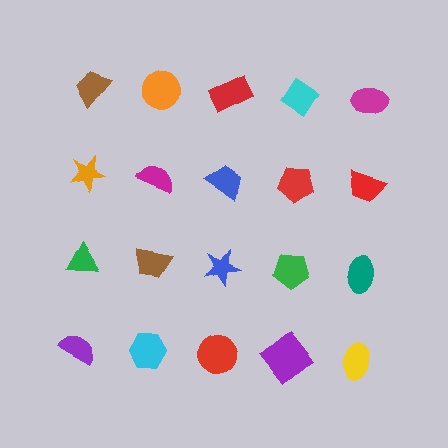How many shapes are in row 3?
5 shapes.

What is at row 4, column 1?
A purple semicircle.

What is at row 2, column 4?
A red pentagon.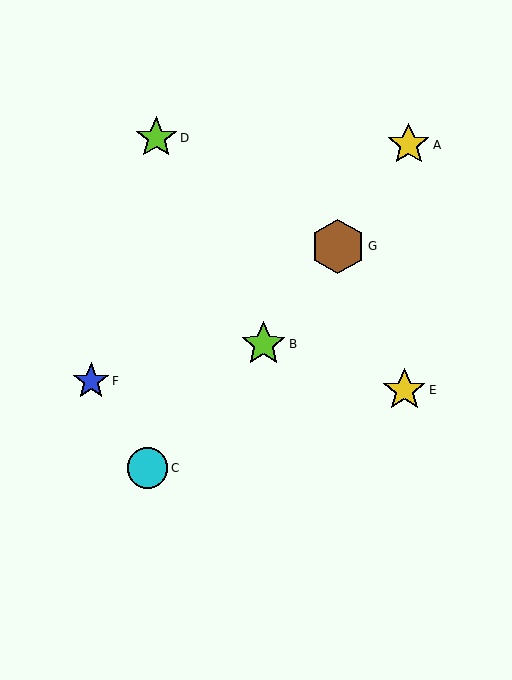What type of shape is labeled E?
Shape E is a yellow star.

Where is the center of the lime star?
The center of the lime star is at (264, 344).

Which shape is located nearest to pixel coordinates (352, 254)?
The brown hexagon (labeled G) at (338, 246) is nearest to that location.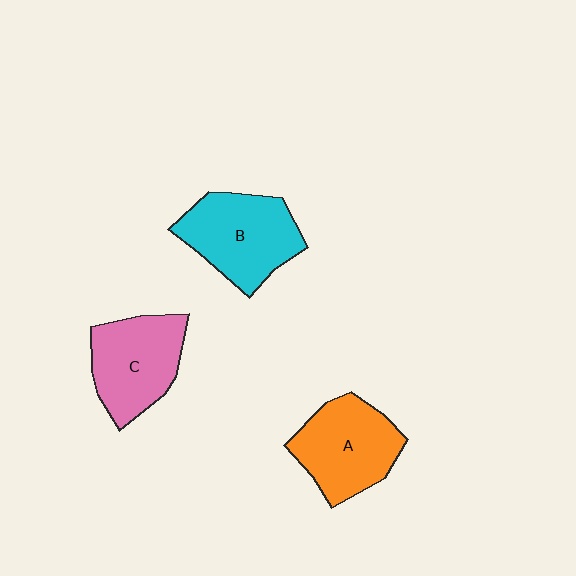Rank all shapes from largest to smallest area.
From largest to smallest: B (cyan), A (orange), C (pink).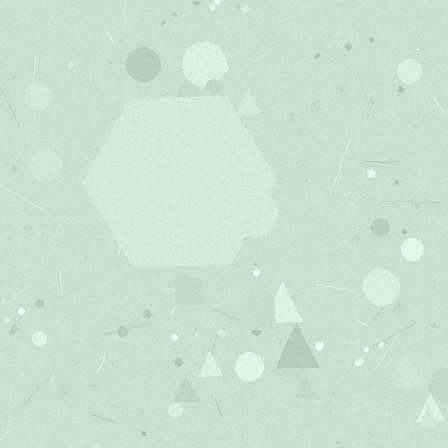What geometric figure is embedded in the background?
A hexagon is embedded in the background.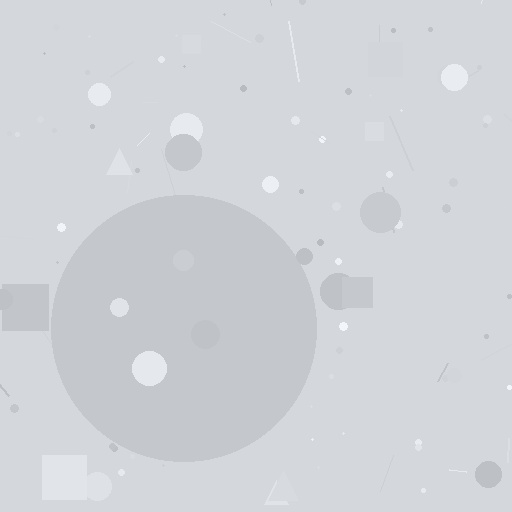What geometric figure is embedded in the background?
A circle is embedded in the background.